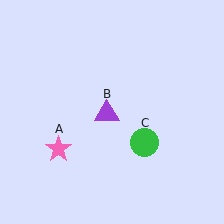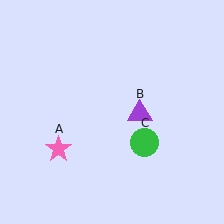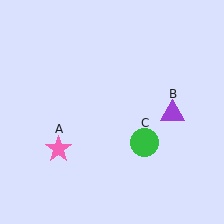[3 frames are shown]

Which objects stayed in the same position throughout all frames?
Pink star (object A) and green circle (object C) remained stationary.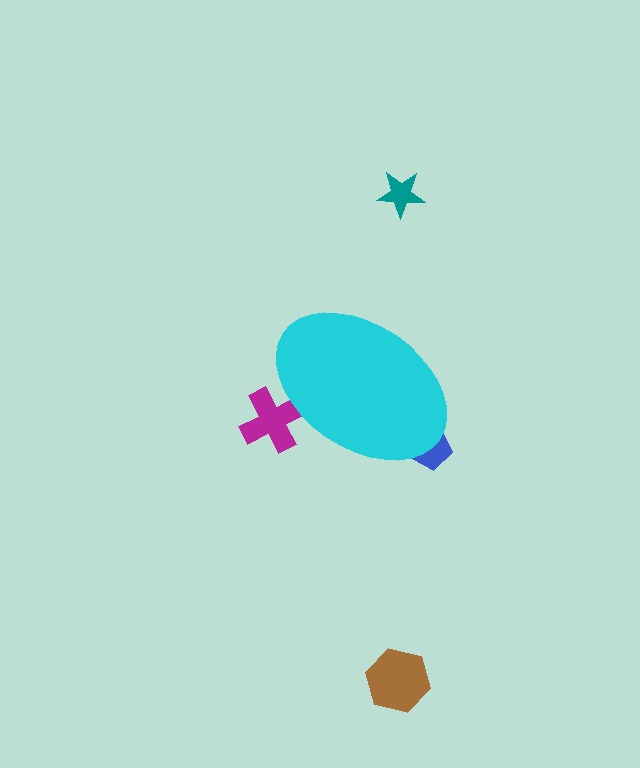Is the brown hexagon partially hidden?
No, the brown hexagon is fully visible.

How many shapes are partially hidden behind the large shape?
2 shapes are partially hidden.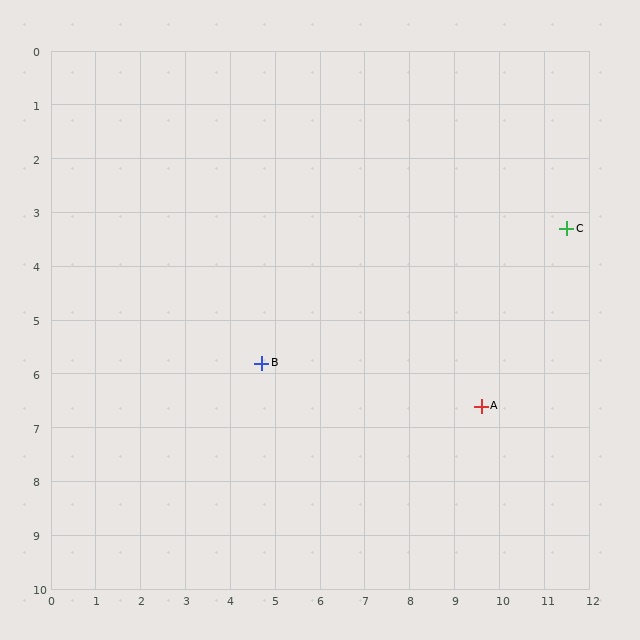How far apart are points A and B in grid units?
Points A and B are about 5.0 grid units apart.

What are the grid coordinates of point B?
Point B is at approximately (4.7, 5.8).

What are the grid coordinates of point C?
Point C is at approximately (11.5, 3.3).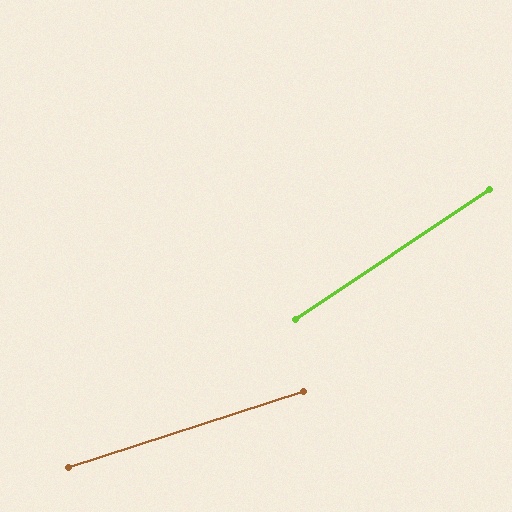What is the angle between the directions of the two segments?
Approximately 16 degrees.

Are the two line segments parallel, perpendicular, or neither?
Neither parallel nor perpendicular — they differ by about 16°.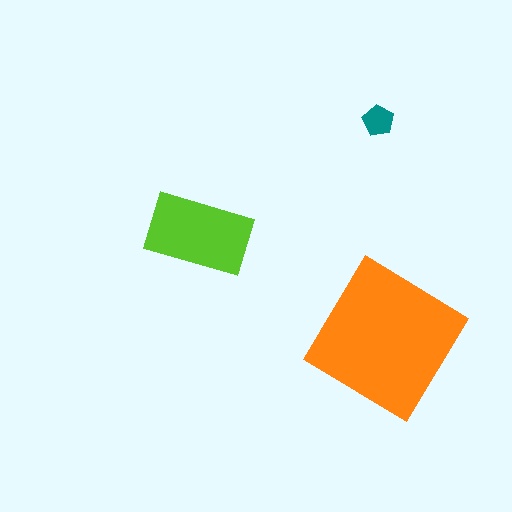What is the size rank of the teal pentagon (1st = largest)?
3rd.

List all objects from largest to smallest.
The orange diamond, the lime rectangle, the teal pentagon.